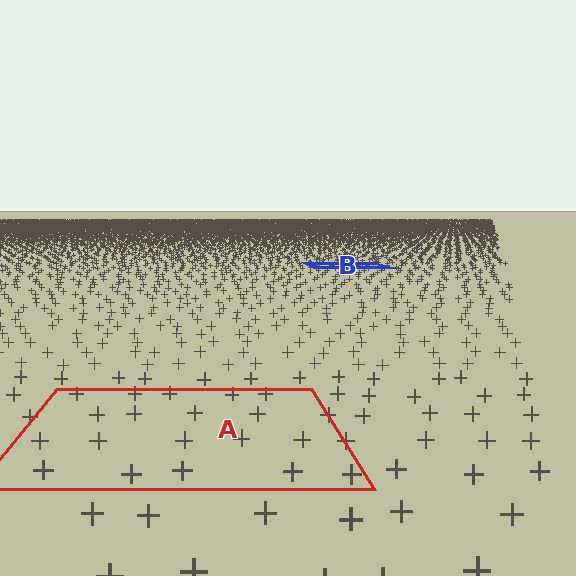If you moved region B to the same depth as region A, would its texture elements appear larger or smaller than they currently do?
They would appear larger. At a closer depth, the same texture elements are projected at a bigger on-screen size.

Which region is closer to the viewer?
Region A is closer. The texture elements there are larger and more spread out.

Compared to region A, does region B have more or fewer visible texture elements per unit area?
Region B has more texture elements per unit area — they are packed more densely because it is farther away.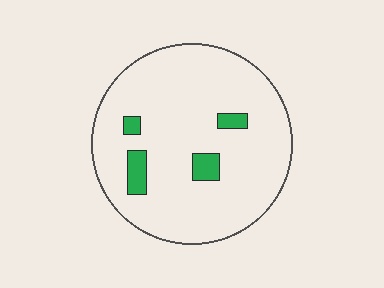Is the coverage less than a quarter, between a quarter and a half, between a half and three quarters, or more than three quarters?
Less than a quarter.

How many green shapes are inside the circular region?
4.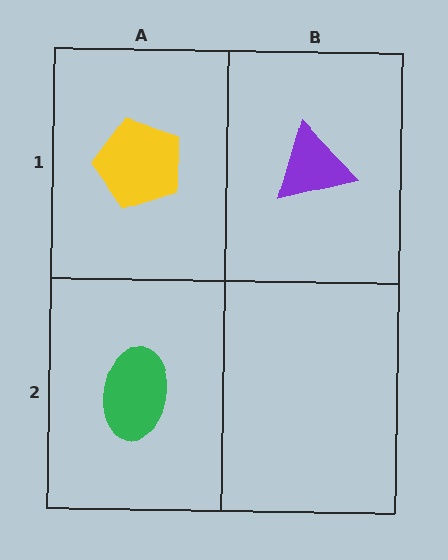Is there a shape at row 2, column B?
No, that cell is empty.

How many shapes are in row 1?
2 shapes.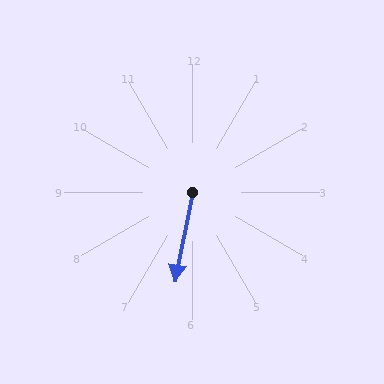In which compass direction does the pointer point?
South.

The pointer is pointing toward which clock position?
Roughly 6 o'clock.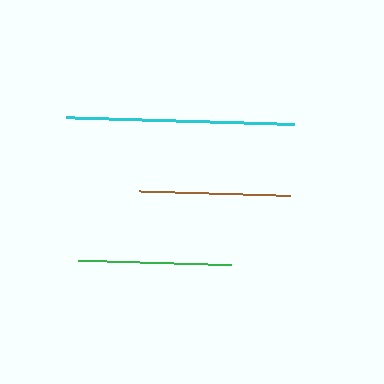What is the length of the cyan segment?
The cyan segment is approximately 228 pixels long.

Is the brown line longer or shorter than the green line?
The green line is longer than the brown line.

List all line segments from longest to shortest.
From longest to shortest: cyan, green, brown.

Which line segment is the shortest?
The brown line is the shortest at approximately 151 pixels.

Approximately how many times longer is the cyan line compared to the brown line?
The cyan line is approximately 1.5 times the length of the brown line.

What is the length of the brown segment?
The brown segment is approximately 151 pixels long.